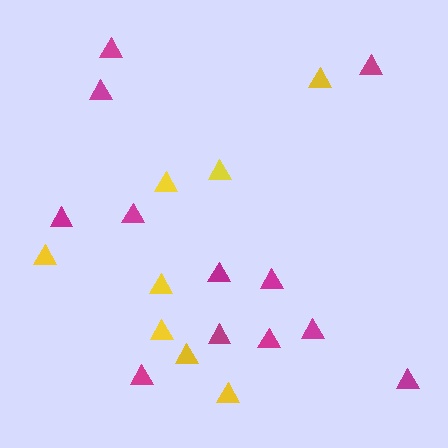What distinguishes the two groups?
There are 2 groups: one group of yellow triangles (8) and one group of magenta triangles (12).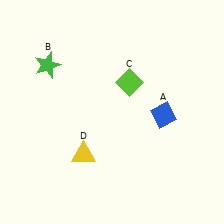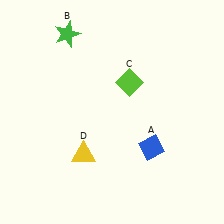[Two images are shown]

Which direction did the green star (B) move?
The green star (B) moved up.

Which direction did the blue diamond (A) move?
The blue diamond (A) moved down.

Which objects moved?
The objects that moved are: the blue diamond (A), the green star (B).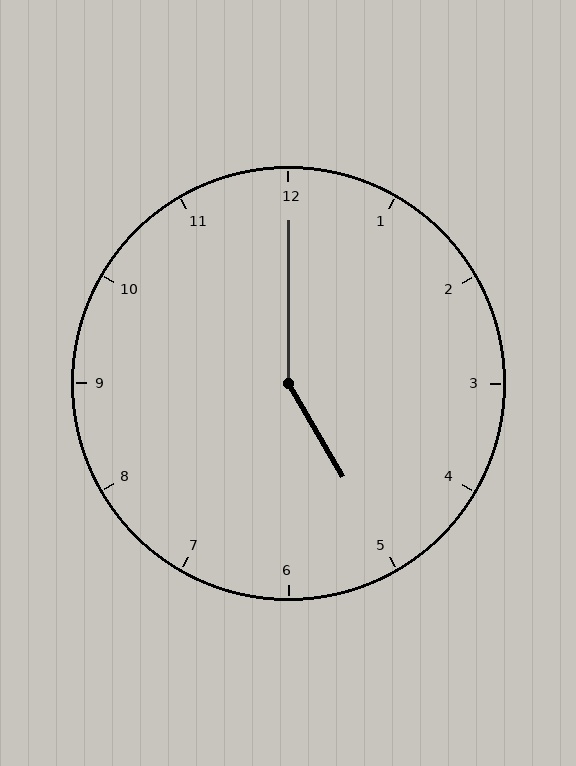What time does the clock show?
5:00.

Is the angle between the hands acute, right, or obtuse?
It is obtuse.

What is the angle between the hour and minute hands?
Approximately 150 degrees.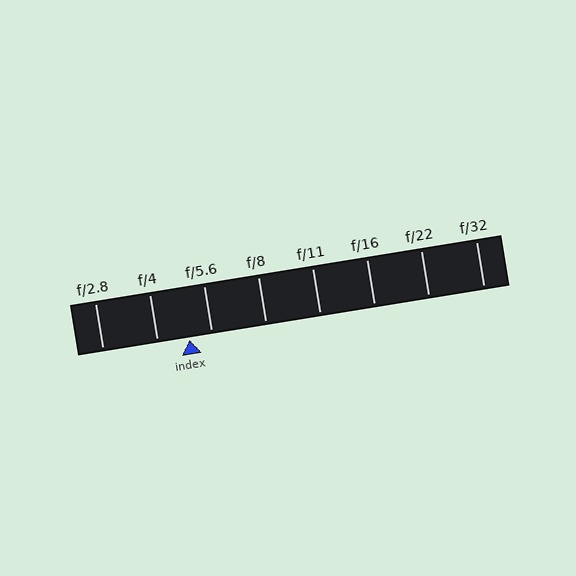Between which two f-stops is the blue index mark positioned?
The index mark is between f/4 and f/5.6.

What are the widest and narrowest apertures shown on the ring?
The widest aperture shown is f/2.8 and the narrowest is f/32.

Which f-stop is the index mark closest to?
The index mark is closest to f/5.6.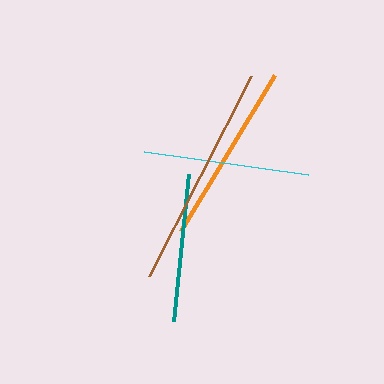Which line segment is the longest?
The brown line is the longest at approximately 225 pixels.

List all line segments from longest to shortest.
From longest to shortest: brown, orange, cyan, teal.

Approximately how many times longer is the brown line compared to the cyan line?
The brown line is approximately 1.4 times the length of the cyan line.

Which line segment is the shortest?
The teal line is the shortest at approximately 148 pixels.